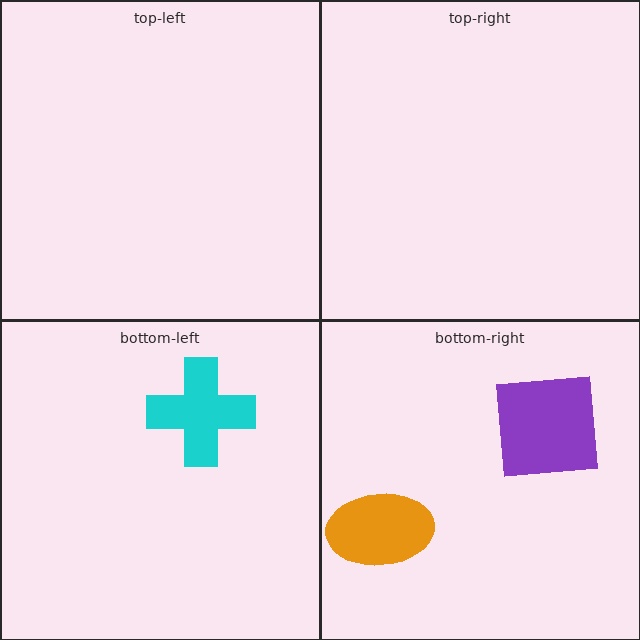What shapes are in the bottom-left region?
The cyan cross.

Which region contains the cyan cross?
The bottom-left region.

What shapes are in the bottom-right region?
The purple square, the orange ellipse.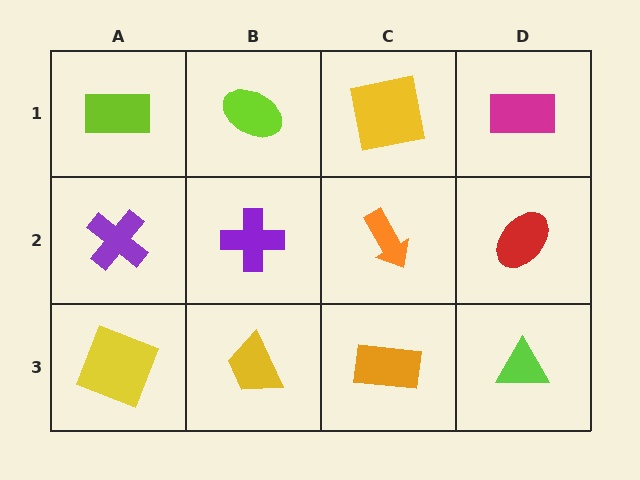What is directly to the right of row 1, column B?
A yellow square.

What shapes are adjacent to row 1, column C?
An orange arrow (row 2, column C), a lime ellipse (row 1, column B), a magenta rectangle (row 1, column D).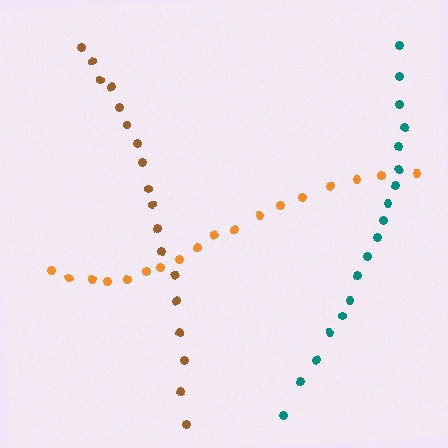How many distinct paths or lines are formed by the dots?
There are 3 distinct paths.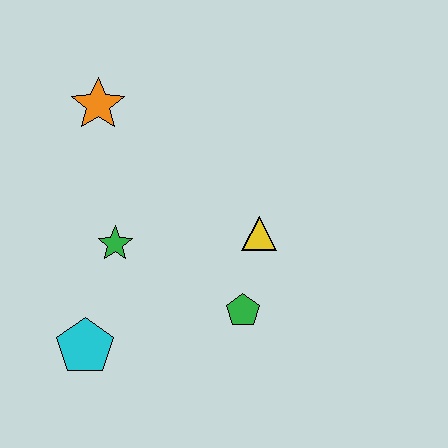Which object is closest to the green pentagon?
The yellow triangle is closest to the green pentagon.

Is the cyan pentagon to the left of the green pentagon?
Yes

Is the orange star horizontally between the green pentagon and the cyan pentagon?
Yes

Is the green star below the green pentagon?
No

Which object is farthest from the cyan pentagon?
The orange star is farthest from the cyan pentagon.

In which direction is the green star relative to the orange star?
The green star is below the orange star.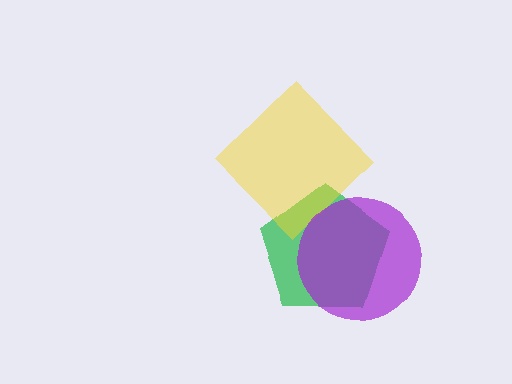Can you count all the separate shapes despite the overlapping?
Yes, there are 3 separate shapes.